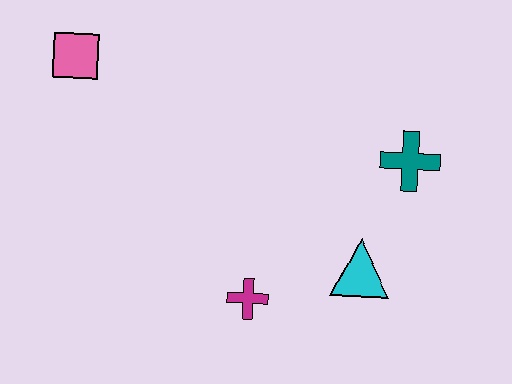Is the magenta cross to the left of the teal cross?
Yes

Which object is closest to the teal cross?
The cyan triangle is closest to the teal cross.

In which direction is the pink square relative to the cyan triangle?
The pink square is to the left of the cyan triangle.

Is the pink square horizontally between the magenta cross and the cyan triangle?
No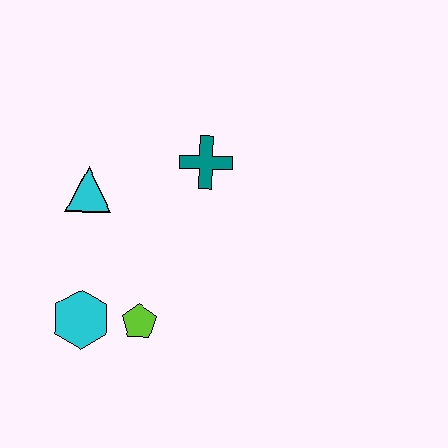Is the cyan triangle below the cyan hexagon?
No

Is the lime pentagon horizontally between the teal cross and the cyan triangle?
Yes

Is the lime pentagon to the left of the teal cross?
Yes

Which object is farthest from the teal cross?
The cyan hexagon is farthest from the teal cross.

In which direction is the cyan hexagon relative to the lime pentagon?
The cyan hexagon is to the left of the lime pentagon.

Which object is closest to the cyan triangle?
The teal cross is closest to the cyan triangle.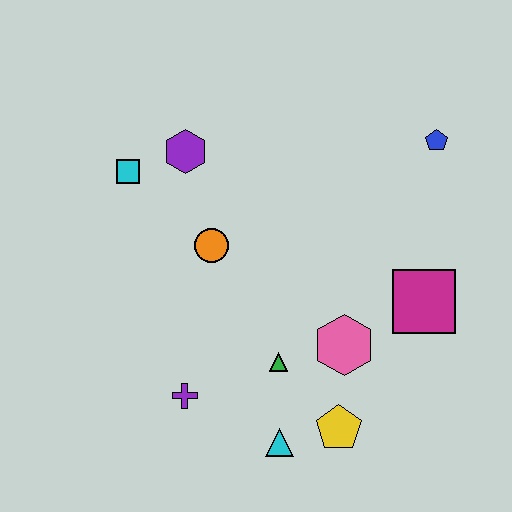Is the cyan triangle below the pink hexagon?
Yes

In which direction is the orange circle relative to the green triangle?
The orange circle is above the green triangle.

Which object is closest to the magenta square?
The pink hexagon is closest to the magenta square.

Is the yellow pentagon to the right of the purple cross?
Yes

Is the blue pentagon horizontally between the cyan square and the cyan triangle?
No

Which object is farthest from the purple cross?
The blue pentagon is farthest from the purple cross.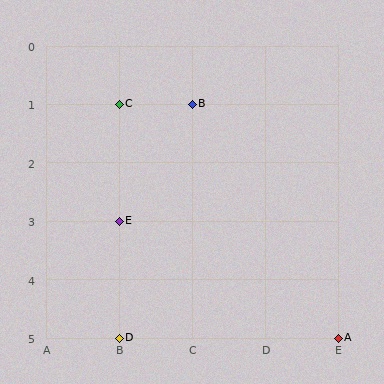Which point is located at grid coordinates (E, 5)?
Point A is at (E, 5).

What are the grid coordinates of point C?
Point C is at grid coordinates (B, 1).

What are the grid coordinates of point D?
Point D is at grid coordinates (B, 5).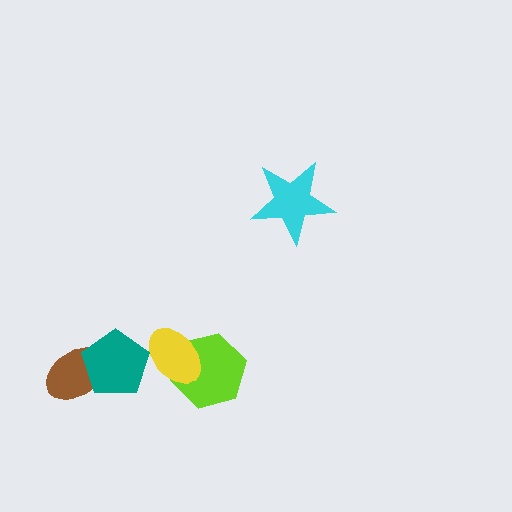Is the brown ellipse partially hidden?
Yes, it is partially covered by another shape.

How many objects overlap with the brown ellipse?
1 object overlaps with the brown ellipse.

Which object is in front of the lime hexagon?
The yellow ellipse is in front of the lime hexagon.